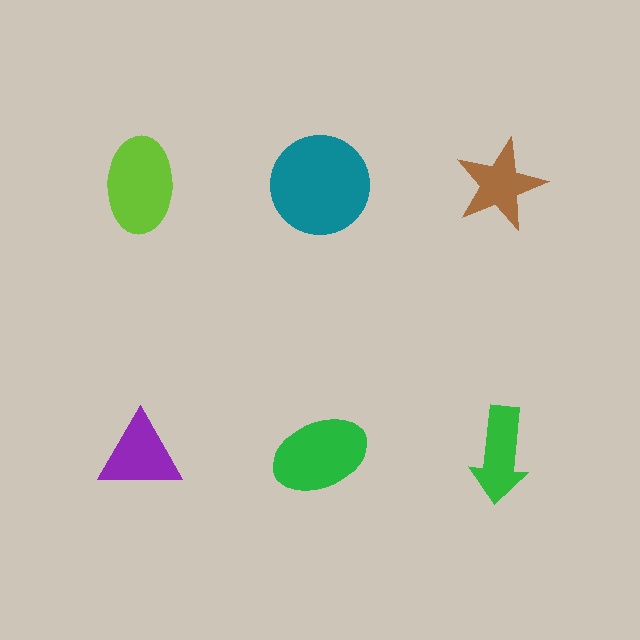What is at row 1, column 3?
A brown star.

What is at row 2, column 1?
A purple triangle.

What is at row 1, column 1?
A lime ellipse.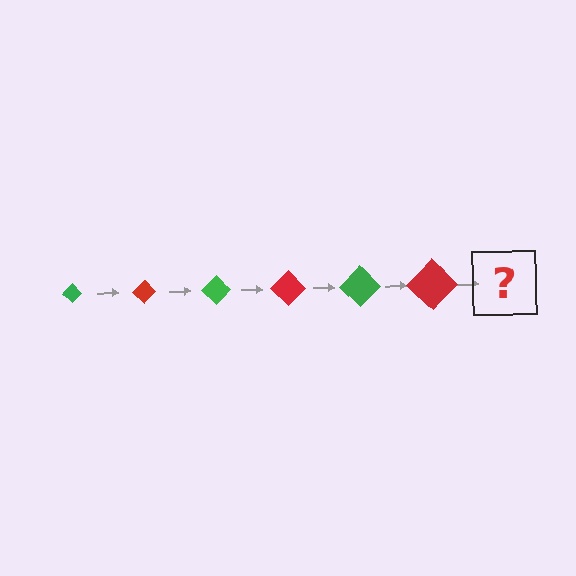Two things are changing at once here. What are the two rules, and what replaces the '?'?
The two rules are that the diamond grows larger each step and the color cycles through green and red. The '?' should be a green diamond, larger than the previous one.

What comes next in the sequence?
The next element should be a green diamond, larger than the previous one.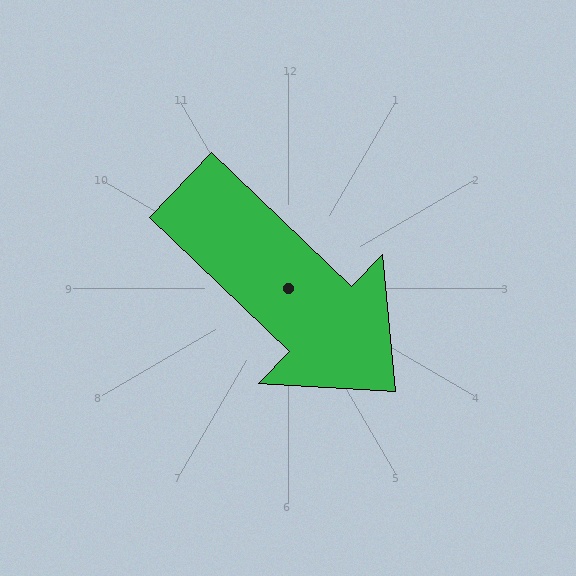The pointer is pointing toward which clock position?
Roughly 4 o'clock.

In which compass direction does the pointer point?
Southeast.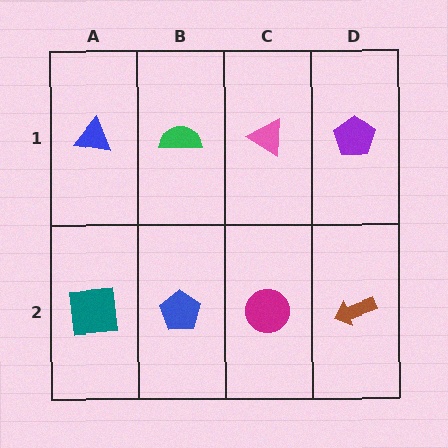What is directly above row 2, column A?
A blue triangle.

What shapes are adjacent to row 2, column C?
A pink triangle (row 1, column C), a blue pentagon (row 2, column B), a brown arrow (row 2, column D).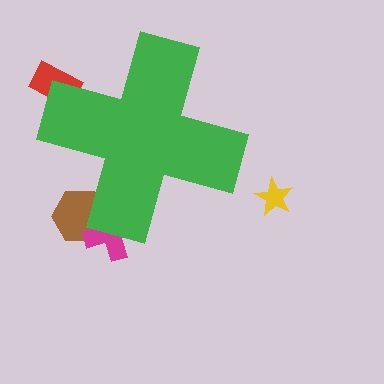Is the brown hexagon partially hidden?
Yes, the brown hexagon is partially hidden behind the green cross.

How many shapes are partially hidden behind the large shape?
3 shapes are partially hidden.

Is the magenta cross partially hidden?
Yes, the magenta cross is partially hidden behind the green cross.